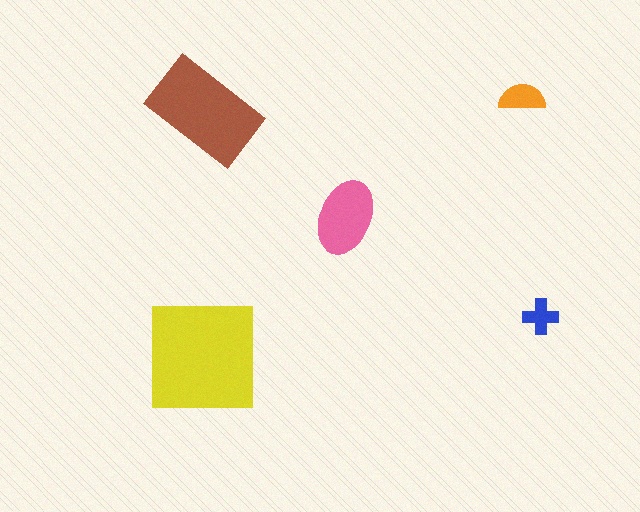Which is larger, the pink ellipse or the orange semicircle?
The pink ellipse.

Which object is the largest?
The yellow square.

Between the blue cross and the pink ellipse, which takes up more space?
The pink ellipse.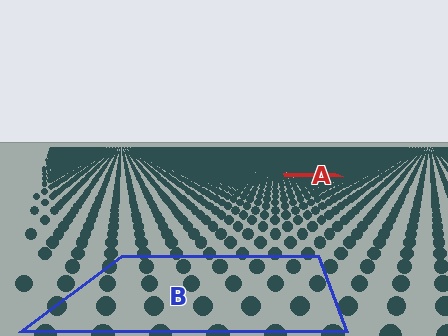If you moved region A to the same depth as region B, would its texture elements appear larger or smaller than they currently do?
They would appear larger. At a closer depth, the same texture elements are projected at a bigger on-screen size.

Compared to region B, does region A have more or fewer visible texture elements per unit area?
Region A has more texture elements per unit area — they are packed more densely because it is farther away.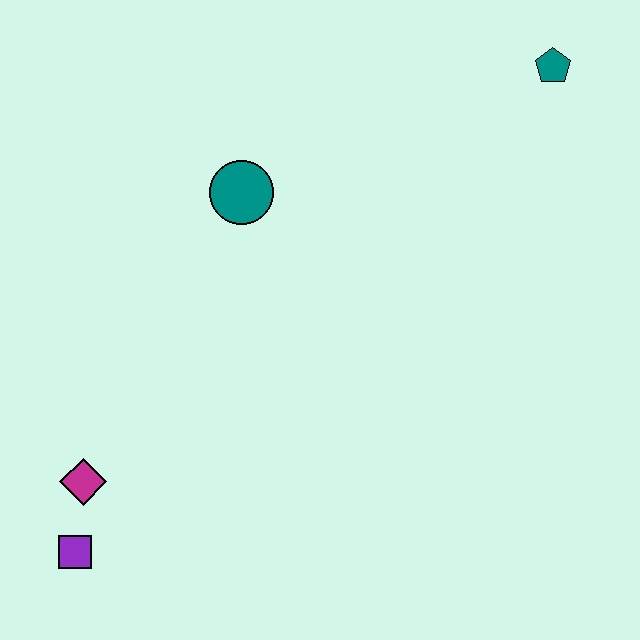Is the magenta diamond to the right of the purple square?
Yes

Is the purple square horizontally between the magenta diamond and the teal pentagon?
No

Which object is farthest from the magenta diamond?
The teal pentagon is farthest from the magenta diamond.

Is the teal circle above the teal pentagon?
No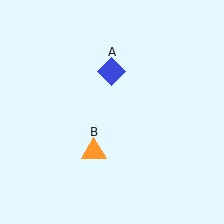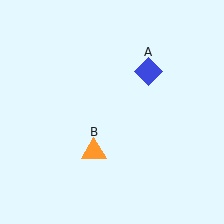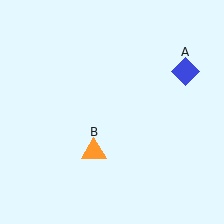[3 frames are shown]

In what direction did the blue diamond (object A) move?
The blue diamond (object A) moved right.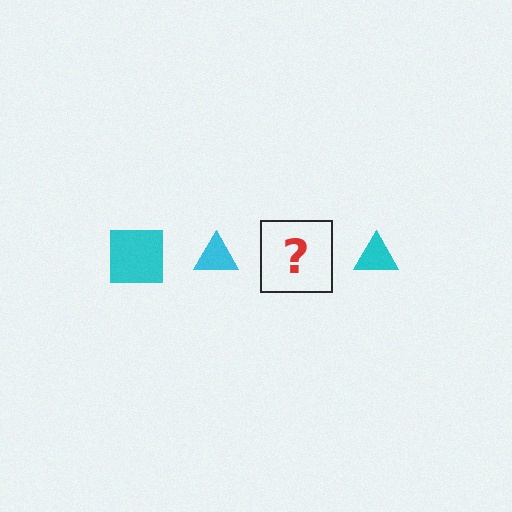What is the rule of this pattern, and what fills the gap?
The rule is that the pattern cycles through square, triangle shapes in cyan. The gap should be filled with a cyan square.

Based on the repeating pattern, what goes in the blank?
The blank should be a cyan square.